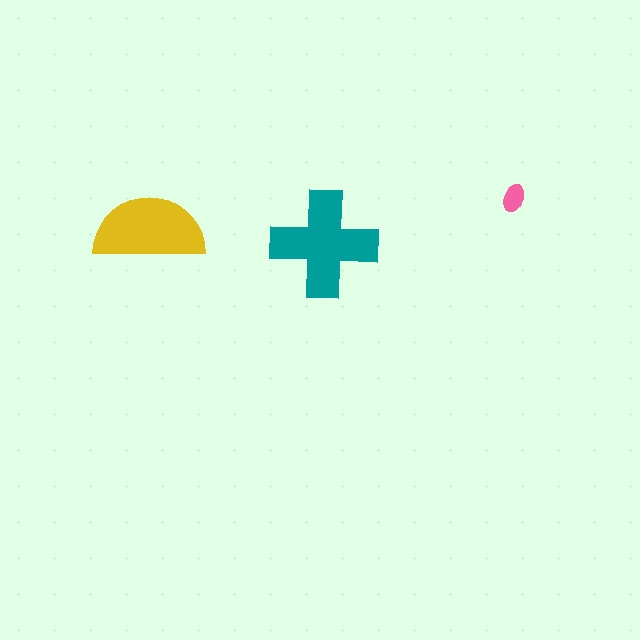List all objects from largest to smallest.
The teal cross, the yellow semicircle, the pink ellipse.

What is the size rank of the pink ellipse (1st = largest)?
3rd.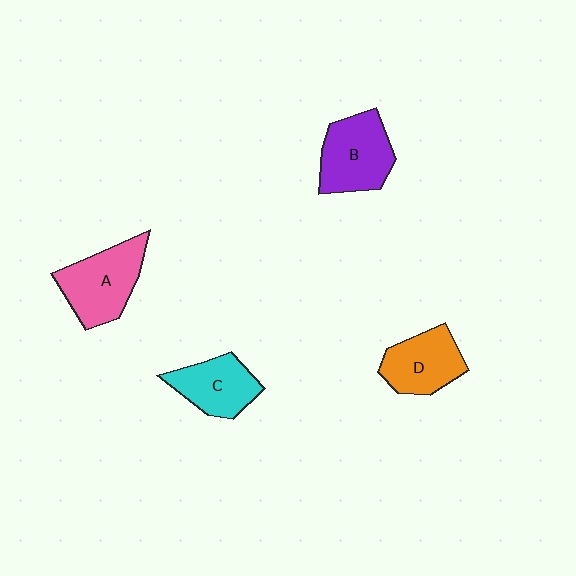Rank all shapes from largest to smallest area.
From largest to smallest: A (pink), B (purple), D (orange), C (cyan).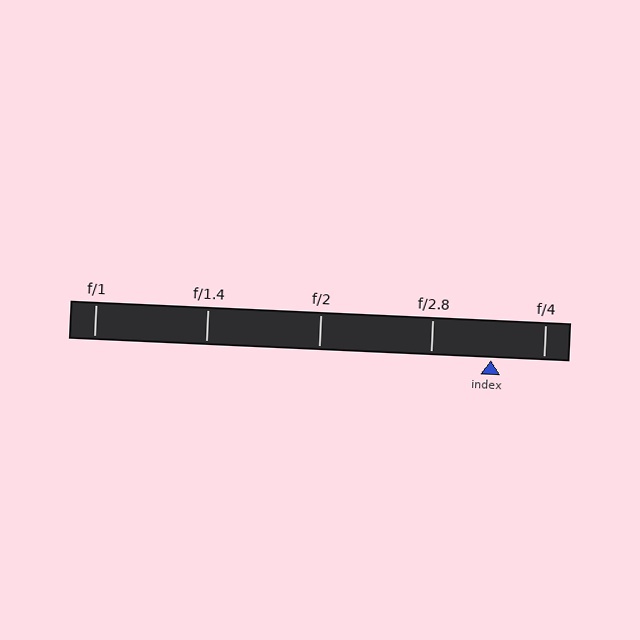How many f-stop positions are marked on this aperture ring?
There are 5 f-stop positions marked.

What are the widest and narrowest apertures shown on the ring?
The widest aperture shown is f/1 and the narrowest is f/4.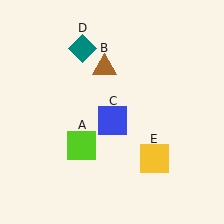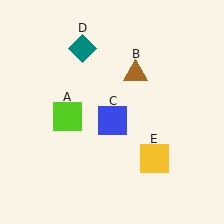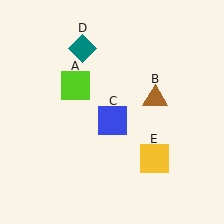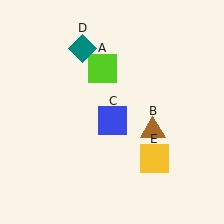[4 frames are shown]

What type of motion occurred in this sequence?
The lime square (object A), brown triangle (object B) rotated clockwise around the center of the scene.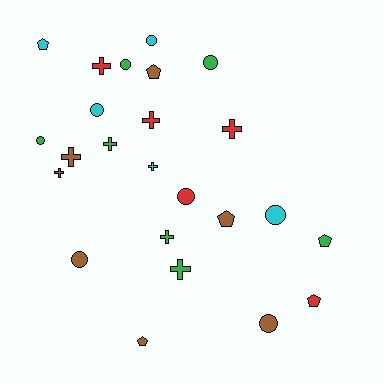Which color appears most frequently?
Green, with 7 objects.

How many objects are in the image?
There are 24 objects.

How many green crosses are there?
There are 3 green crosses.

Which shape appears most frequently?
Cross, with 9 objects.